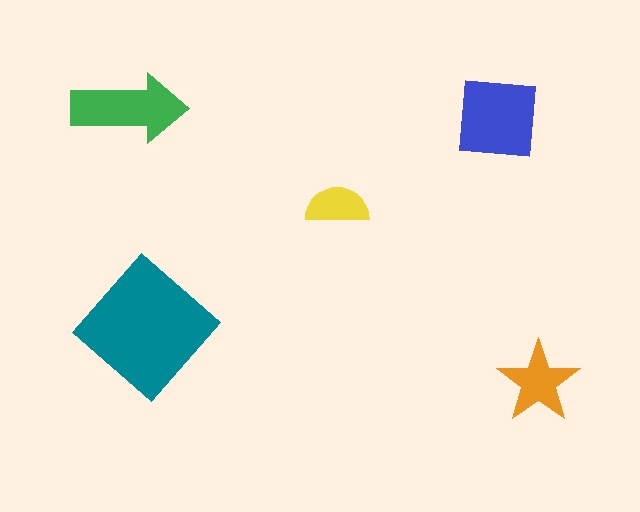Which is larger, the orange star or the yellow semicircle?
The orange star.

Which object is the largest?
The teal diamond.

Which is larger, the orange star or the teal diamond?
The teal diamond.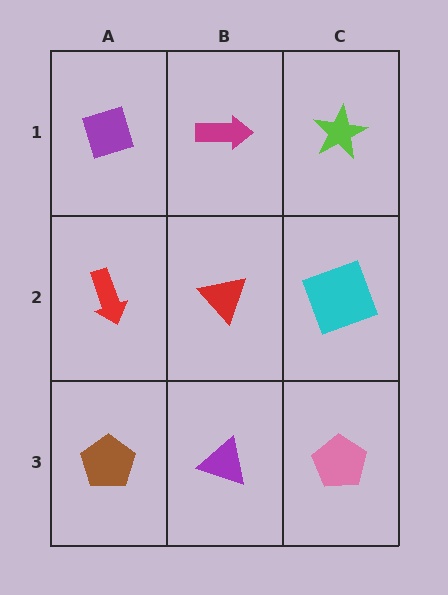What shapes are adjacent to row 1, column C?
A cyan square (row 2, column C), a magenta arrow (row 1, column B).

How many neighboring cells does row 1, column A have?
2.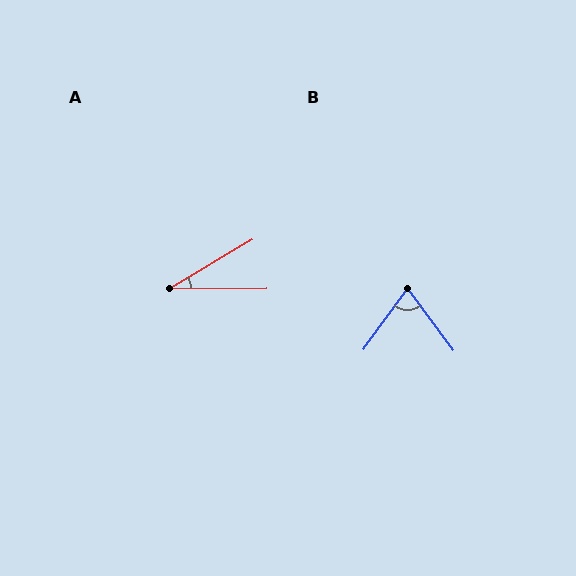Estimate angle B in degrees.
Approximately 73 degrees.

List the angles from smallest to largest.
A (30°), B (73°).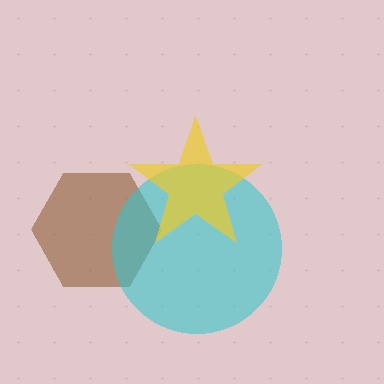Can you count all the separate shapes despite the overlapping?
Yes, there are 3 separate shapes.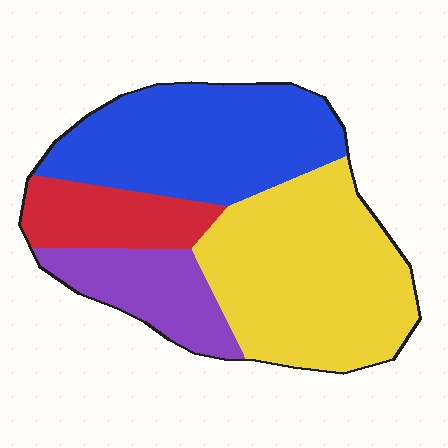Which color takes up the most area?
Yellow, at roughly 40%.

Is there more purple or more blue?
Blue.